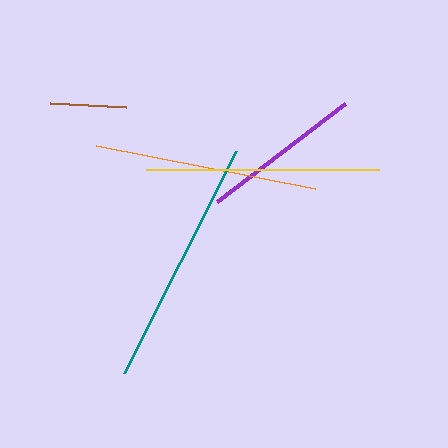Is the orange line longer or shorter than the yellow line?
The yellow line is longer than the orange line.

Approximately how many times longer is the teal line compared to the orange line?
The teal line is approximately 1.1 times the length of the orange line.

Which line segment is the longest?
The teal line is the longest at approximately 248 pixels.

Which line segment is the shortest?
The brown line is the shortest at approximately 76 pixels.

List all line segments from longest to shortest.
From longest to shortest: teal, yellow, orange, purple, brown.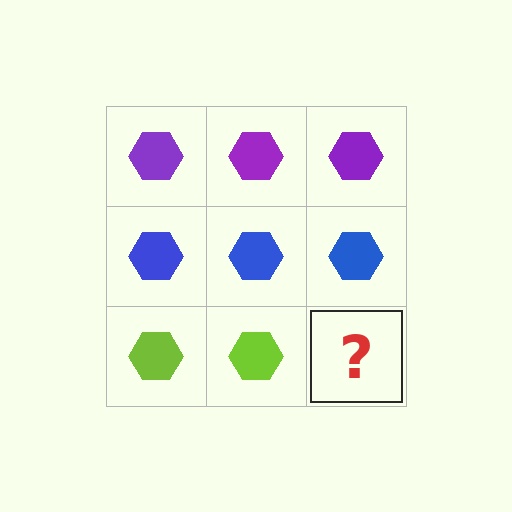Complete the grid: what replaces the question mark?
The question mark should be replaced with a lime hexagon.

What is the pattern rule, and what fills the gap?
The rule is that each row has a consistent color. The gap should be filled with a lime hexagon.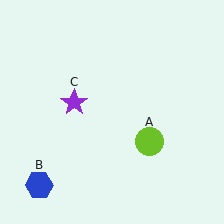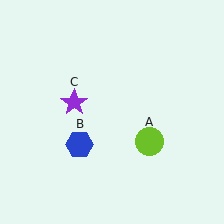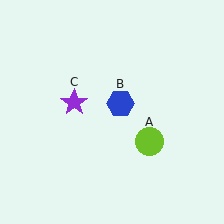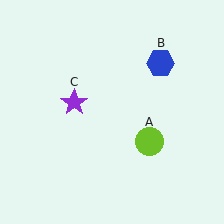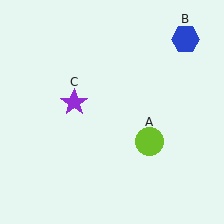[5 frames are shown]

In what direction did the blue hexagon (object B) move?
The blue hexagon (object B) moved up and to the right.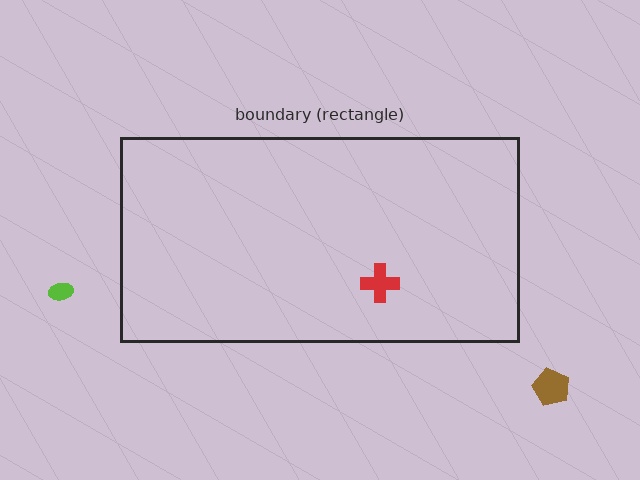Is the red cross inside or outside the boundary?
Inside.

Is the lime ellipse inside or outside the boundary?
Outside.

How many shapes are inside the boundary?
1 inside, 2 outside.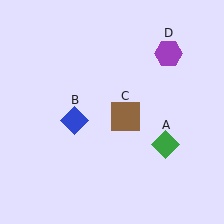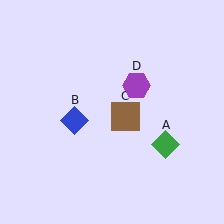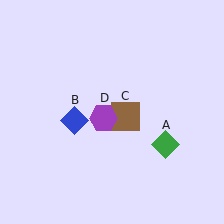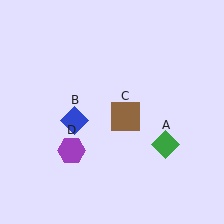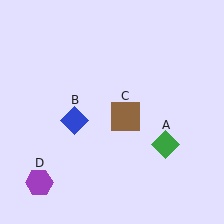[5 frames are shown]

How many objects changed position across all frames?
1 object changed position: purple hexagon (object D).